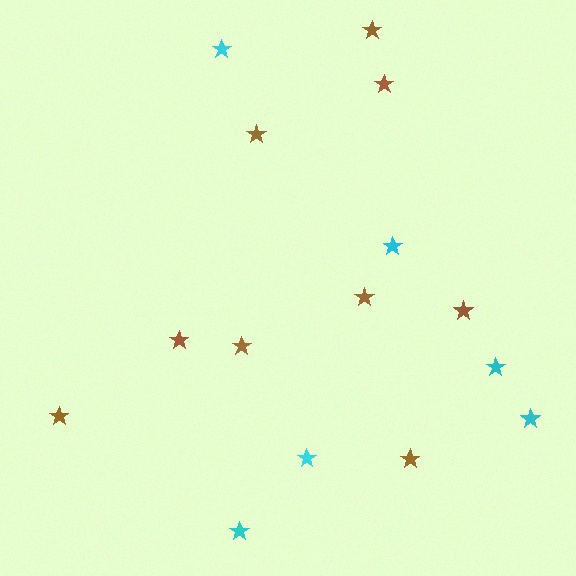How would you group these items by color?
There are 2 groups: one group of cyan stars (6) and one group of brown stars (9).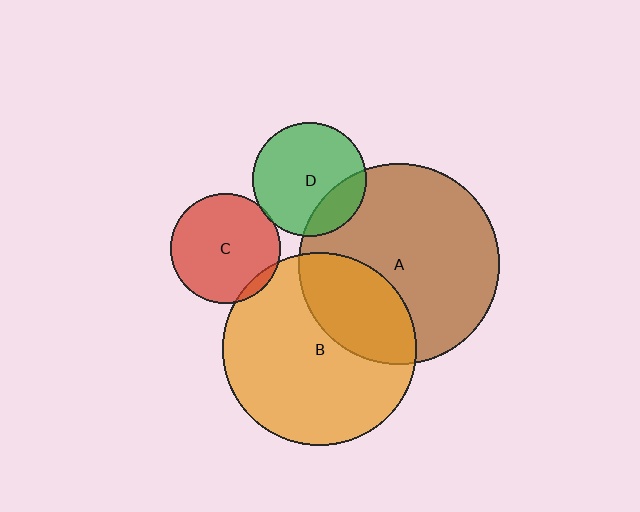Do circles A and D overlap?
Yes.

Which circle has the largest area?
Circle A (brown).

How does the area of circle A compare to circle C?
Approximately 3.3 times.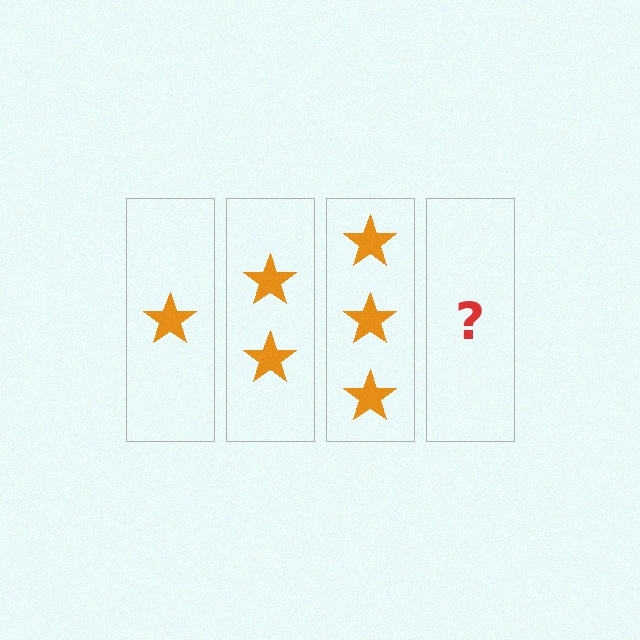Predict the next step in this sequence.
The next step is 4 stars.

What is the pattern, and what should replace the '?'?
The pattern is that each step adds one more star. The '?' should be 4 stars.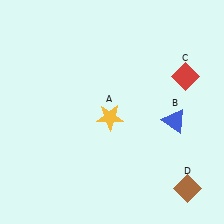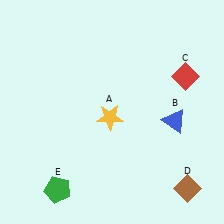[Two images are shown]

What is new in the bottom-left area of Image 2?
A green pentagon (E) was added in the bottom-left area of Image 2.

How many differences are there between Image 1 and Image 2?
There is 1 difference between the two images.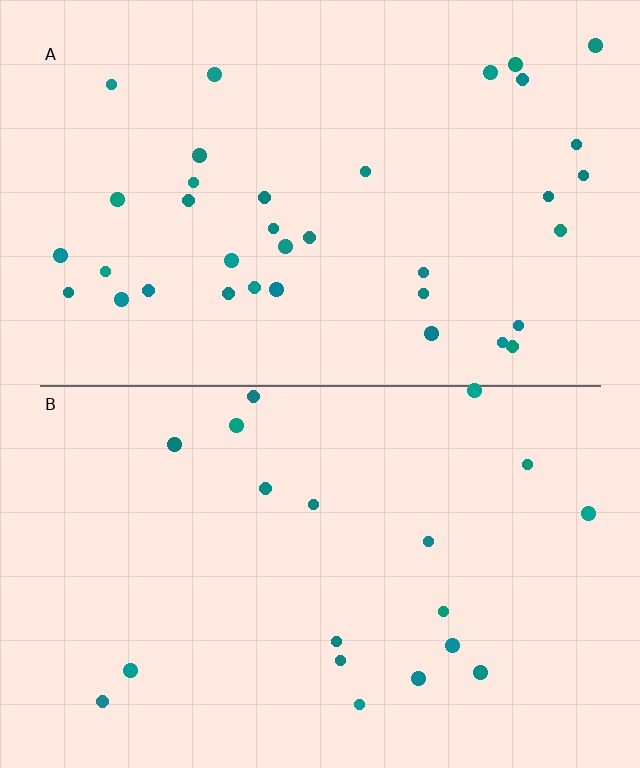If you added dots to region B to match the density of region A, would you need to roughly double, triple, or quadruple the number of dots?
Approximately double.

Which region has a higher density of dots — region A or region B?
A (the top).